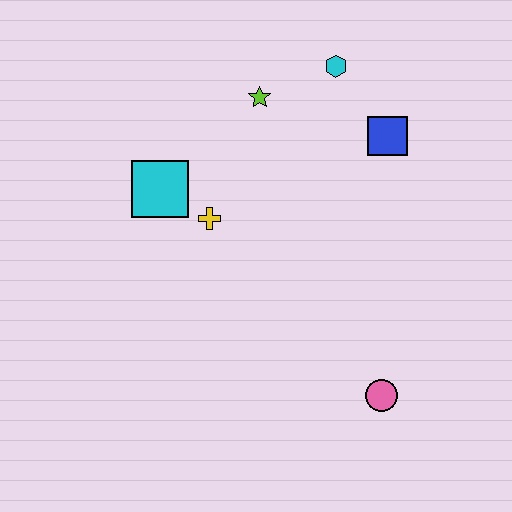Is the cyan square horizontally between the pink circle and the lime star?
No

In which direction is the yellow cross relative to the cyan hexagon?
The yellow cross is below the cyan hexagon.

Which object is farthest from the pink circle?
The cyan hexagon is farthest from the pink circle.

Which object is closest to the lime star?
The cyan hexagon is closest to the lime star.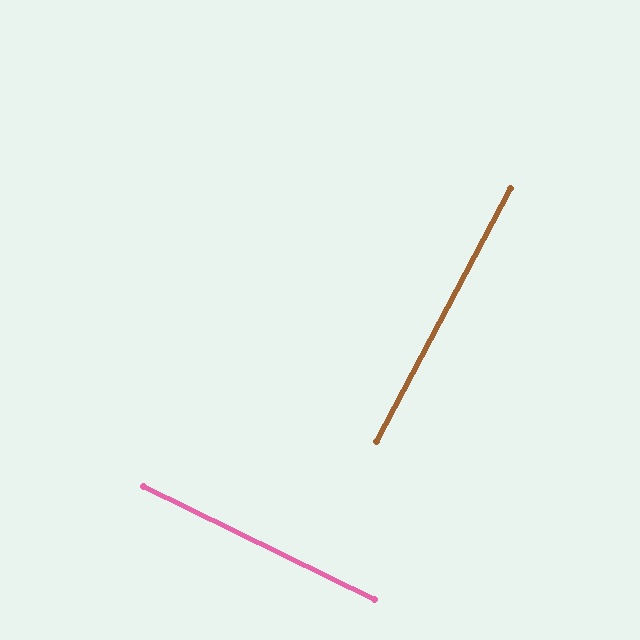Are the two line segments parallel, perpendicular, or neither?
Perpendicular — they meet at approximately 88°.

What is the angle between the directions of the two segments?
Approximately 88 degrees.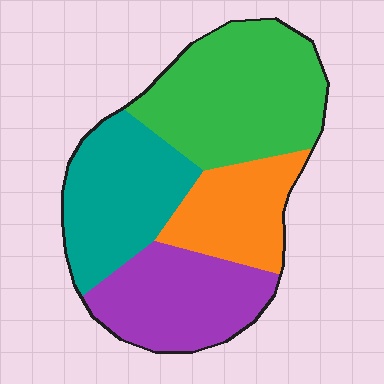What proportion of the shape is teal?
Teal takes up about one quarter (1/4) of the shape.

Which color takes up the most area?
Green, at roughly 35%.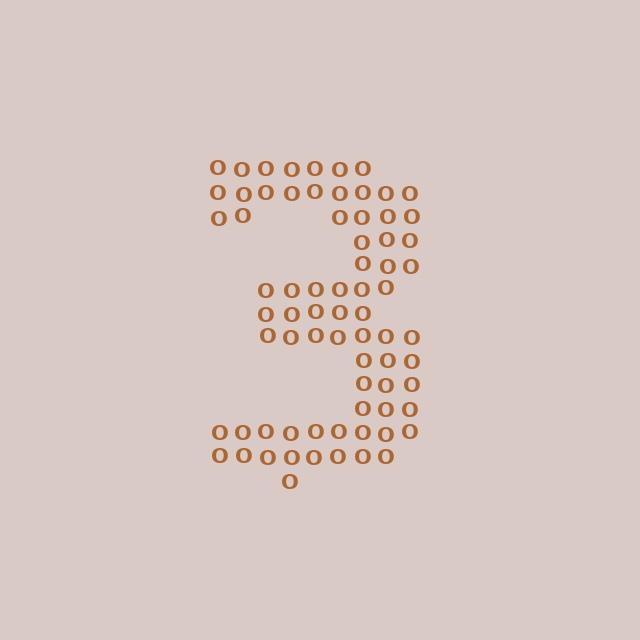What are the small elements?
The small elements are letter O's.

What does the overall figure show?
The overall figure shows the digit 3.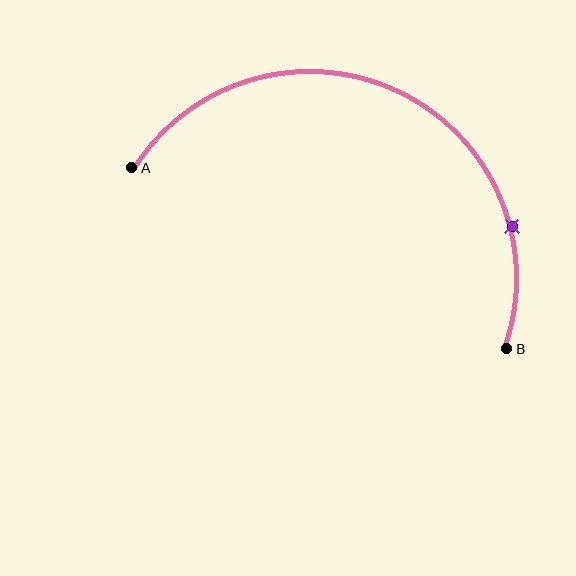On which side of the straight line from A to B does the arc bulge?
The arc bulges above the straight line connecting A and B.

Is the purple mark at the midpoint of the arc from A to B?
No. The purple mark lies on the arc but is closer to endpoint B. The arc midpoint would be at the point on the curve equidistant along the arc from both A and B.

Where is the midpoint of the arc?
The arc midpoint is the point on the curve farthest from the straight line joining A and B. It sits above that line.